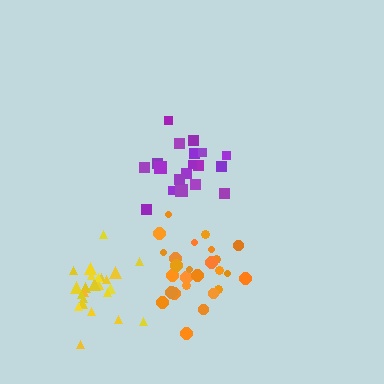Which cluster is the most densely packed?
Yellow.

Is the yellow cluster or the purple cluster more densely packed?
Yellow.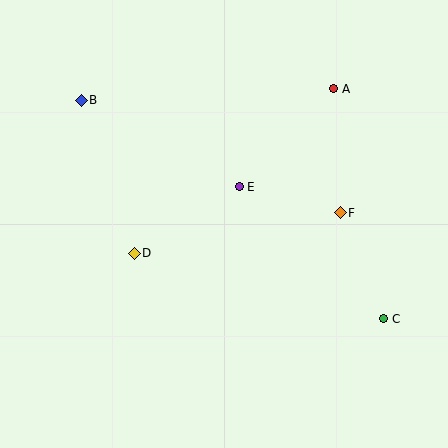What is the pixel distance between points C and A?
The distance between C and A is 235 pixels.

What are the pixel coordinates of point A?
Point A is at (334, 89).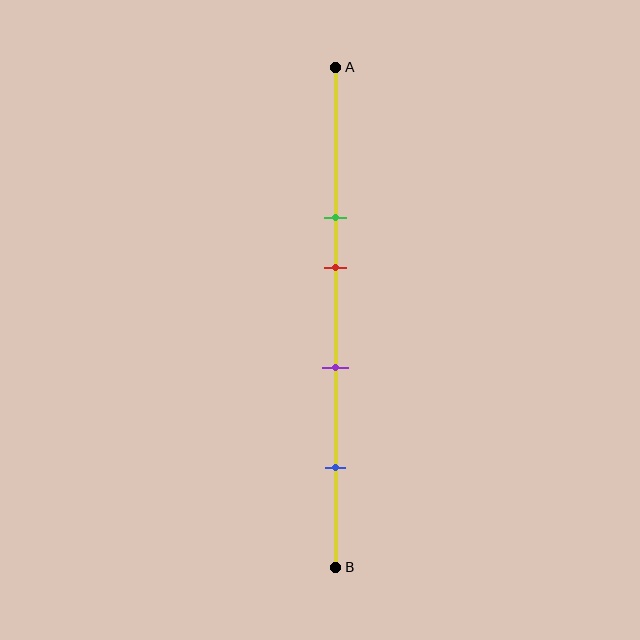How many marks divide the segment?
There are 4 marks dividing the segment.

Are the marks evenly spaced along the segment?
No, the marks are not evenly spaced.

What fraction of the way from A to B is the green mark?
The green mark is approximately 30% (0.3) of the way from A to B.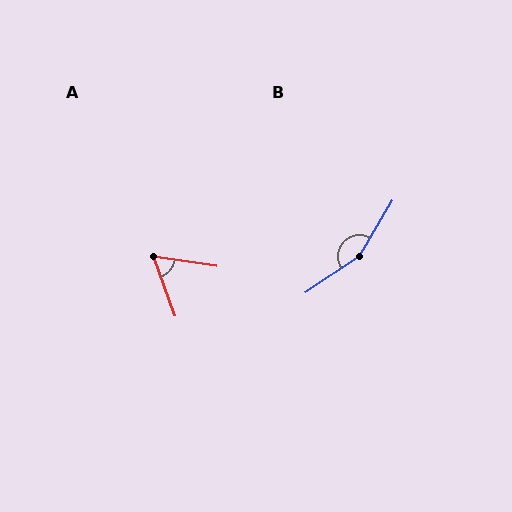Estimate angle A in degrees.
Approximately 61 degrees.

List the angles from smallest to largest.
A (61°), B (155°).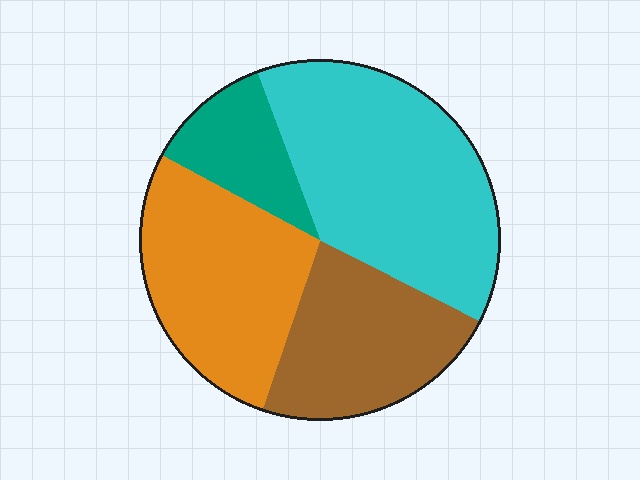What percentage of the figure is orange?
Orange takes up about one quarter (1/4) of the figure.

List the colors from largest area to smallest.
From largest to smallest: cyan, orange, brown, teal.